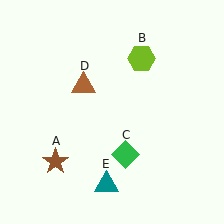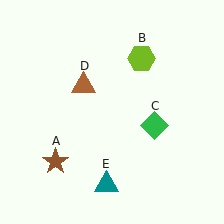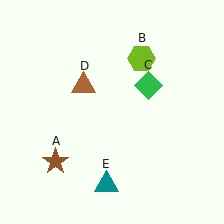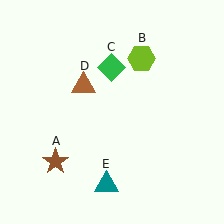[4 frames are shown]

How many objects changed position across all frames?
1 object changed position: green diamond (object C).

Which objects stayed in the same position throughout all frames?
Brown star (object A) and lime hexagon (object B) and brown triangle (object D) and teal triangle (object E) remained stationary.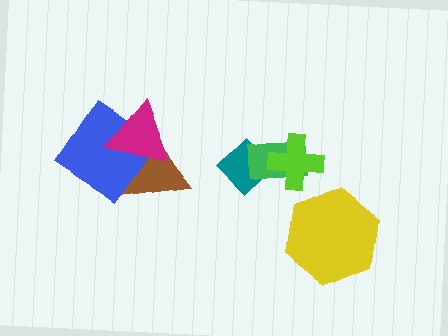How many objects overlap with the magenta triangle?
2 objects overlap with the magenta triangle.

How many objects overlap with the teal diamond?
2 objects overlap with the teal diamond.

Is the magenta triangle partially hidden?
No, no other shape covers it.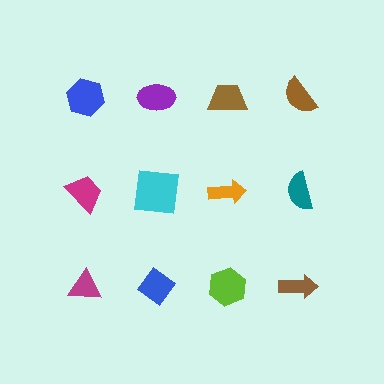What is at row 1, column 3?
A brown trapezoid.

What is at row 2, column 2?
A cyan square.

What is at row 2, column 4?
A teal semicircle.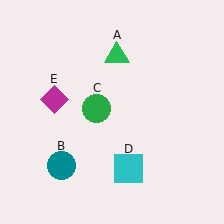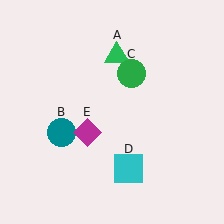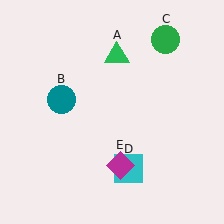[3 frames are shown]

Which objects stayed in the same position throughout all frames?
Green triangle (object A) and cyan square (object D) remained stationary.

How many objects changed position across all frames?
3 objects changed position: teal circle (object B), green circle (object C), magenta diamond (object E).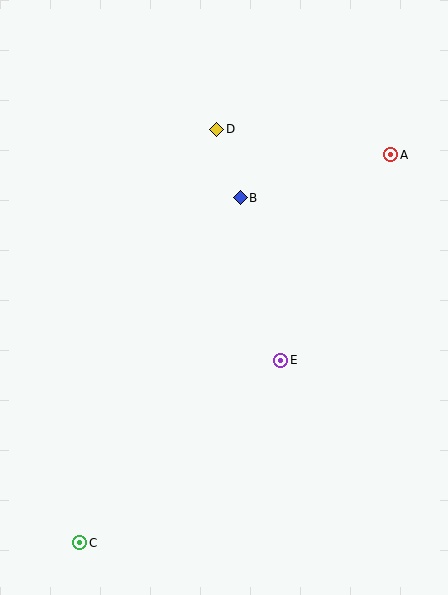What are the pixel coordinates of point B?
Point B is at (240, 198).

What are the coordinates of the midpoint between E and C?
The midpoint between E and C is at (180, 451).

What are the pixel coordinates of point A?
Point A is at (391, 155).